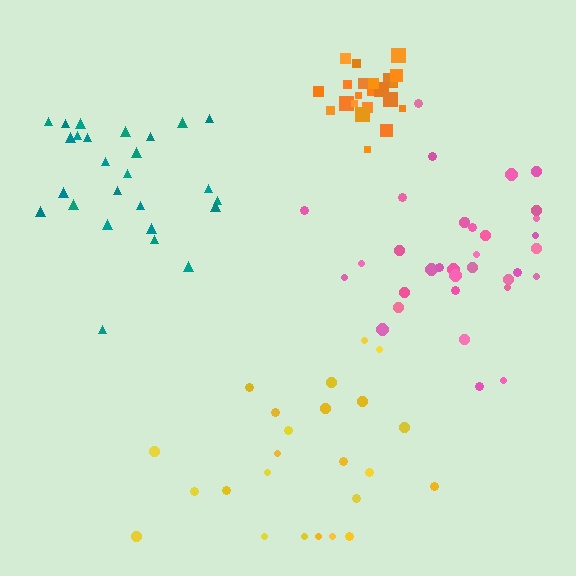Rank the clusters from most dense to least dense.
orange, pink, yellow, teal.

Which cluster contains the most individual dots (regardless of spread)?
Pink (34).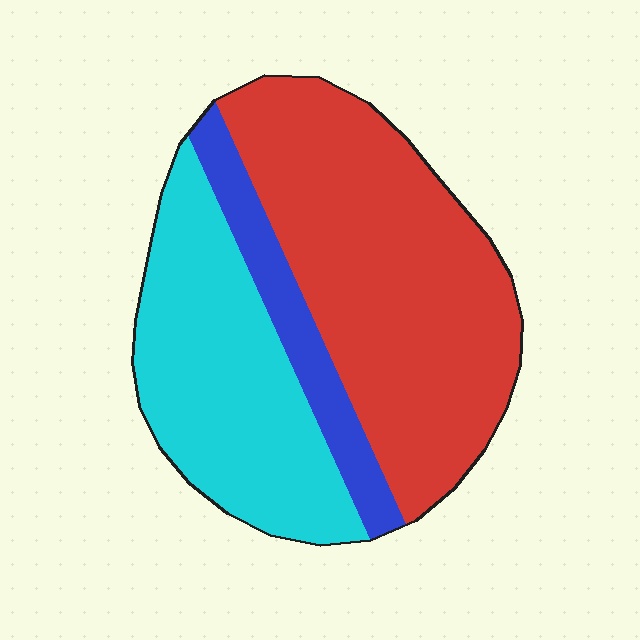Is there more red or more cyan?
Red.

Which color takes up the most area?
Red, at roughly 50%.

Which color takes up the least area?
Blue, at roughly 15%.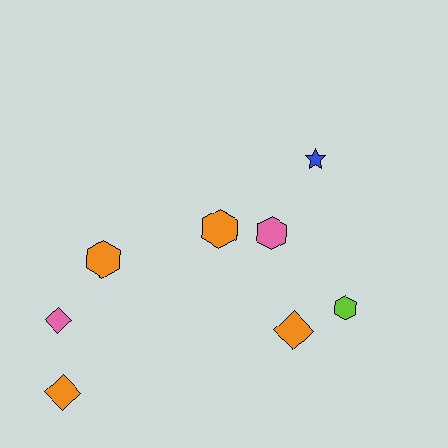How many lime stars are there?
There are no lime stars.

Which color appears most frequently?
Orange, with 4 objects.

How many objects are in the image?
There are 8 objects.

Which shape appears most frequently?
Hexagon, with 4 objects.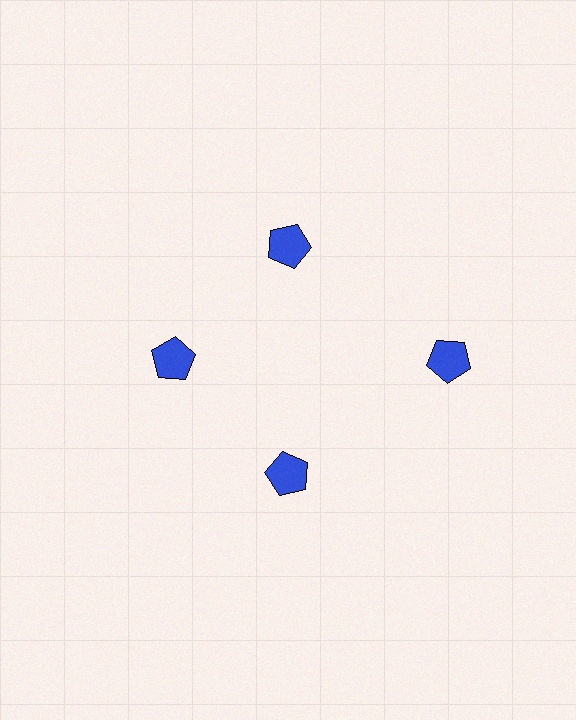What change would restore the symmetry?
The symmetry would be restored by moving it inward, back onto the ring so that all 4 pentagons sit at equal angles and equal distance from the center.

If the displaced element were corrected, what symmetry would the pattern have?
It would have 4-fold rotational symmetry — the pattern would map onto itself every 90 degrees.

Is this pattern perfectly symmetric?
No. The 4 blue pentagons are arranged in a ring, but one element near the 3 o'clock position is pushed outward from the center, breaking the 4-fold rotational symmetry.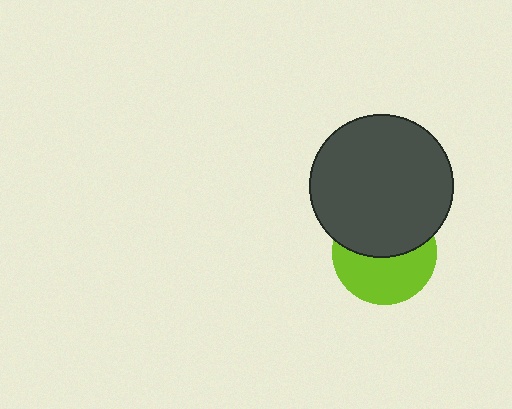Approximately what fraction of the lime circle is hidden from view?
Roughly 48% of the lime circle is hidden behind the dark gray circle.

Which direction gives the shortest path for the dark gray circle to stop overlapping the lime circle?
Moving up gives the shortest separation.